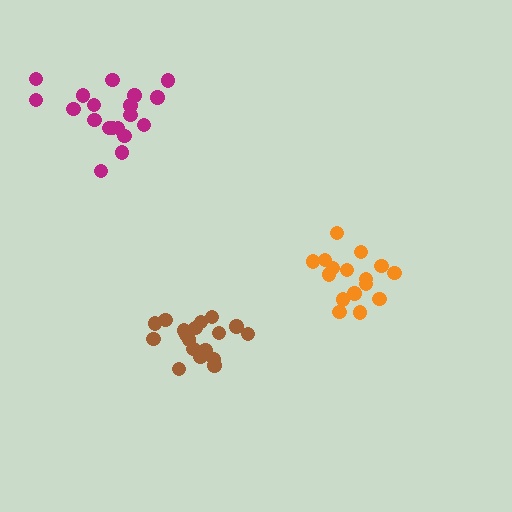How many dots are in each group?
Group 1: 19 dots, Group 2: 16 dots, Group 3: 19 dots (54 total).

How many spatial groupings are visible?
There are 3 spatial groupings.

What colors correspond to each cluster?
The clusters are colored: brown, orange, magenta.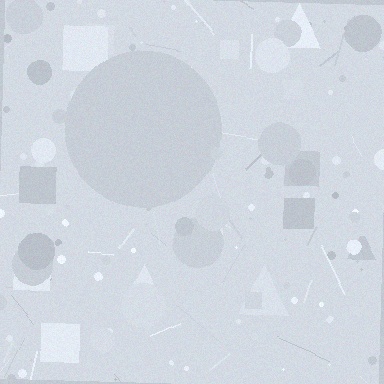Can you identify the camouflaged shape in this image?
The camouflaged shape is a circle.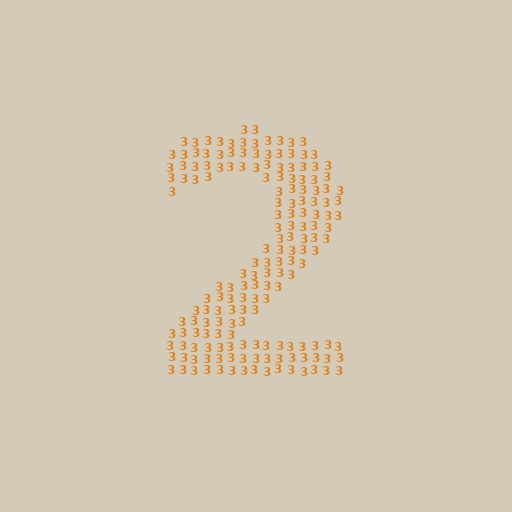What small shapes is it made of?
It is made of small digit 3's.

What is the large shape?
The large shape is the digit 2.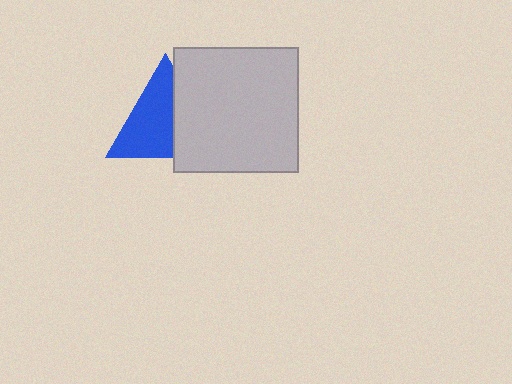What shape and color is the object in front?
The object in front is a light gray square.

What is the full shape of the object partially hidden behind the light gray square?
The partially hidden object is a blue triangle.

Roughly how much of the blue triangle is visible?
About half of it is visible (roughly 62%).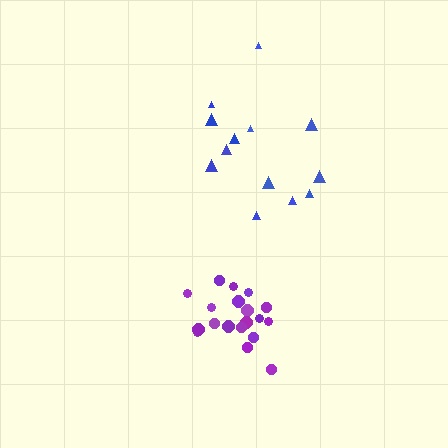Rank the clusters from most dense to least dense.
purple, blue.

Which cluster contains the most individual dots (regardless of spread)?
Purple (19).